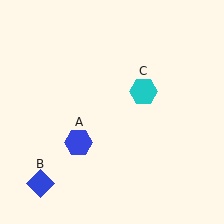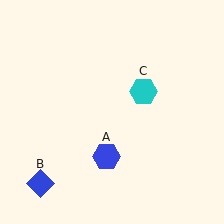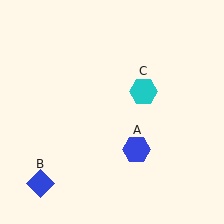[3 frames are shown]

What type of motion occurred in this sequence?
The blue hexagon (object A) rotated counterclockwise around the center of the scene.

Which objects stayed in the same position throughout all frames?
Blue diamond (object B) and cyan hexagon (object C) remained stationary.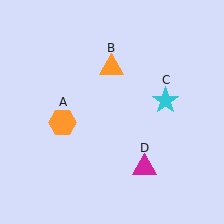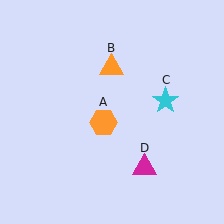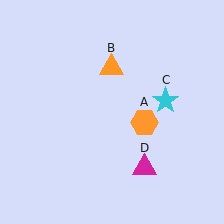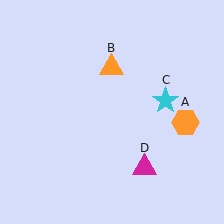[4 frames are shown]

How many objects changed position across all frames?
1 object changed position: orange hexagon (object A).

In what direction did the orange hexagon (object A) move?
The orange hexagon (object A) moved right.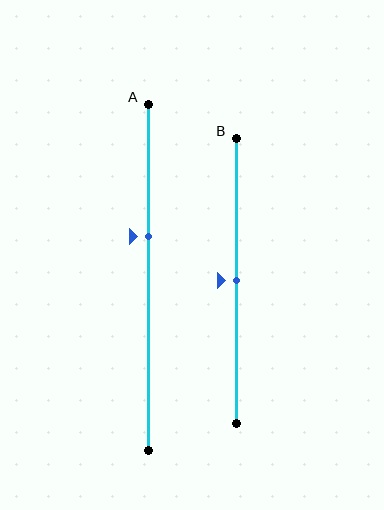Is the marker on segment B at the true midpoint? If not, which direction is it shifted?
Yes, the marker on segment B is at the true midpoint.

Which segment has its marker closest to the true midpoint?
Segment B has its marker closest to the true midpoint.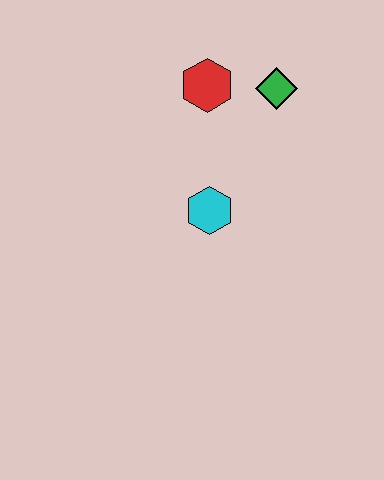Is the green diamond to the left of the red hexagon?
No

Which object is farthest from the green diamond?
The cyan hexagon is farthest from the green diamond.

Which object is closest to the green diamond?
The red hexagon is closest to the green diamond.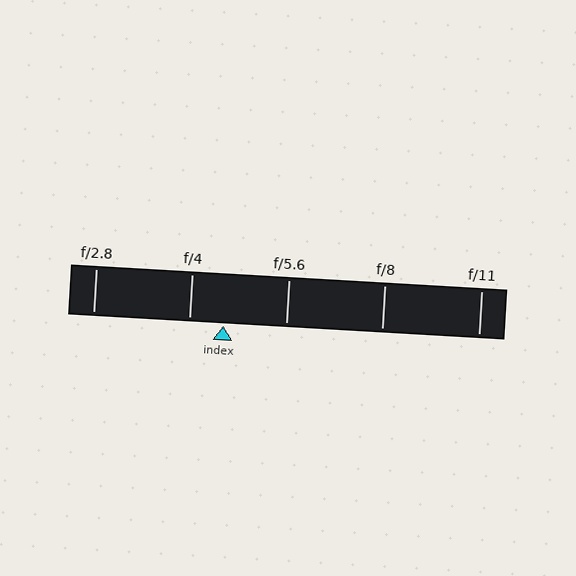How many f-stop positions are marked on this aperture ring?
There are 5 f-stop positions marked.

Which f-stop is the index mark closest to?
The index mark is closest to f/4.